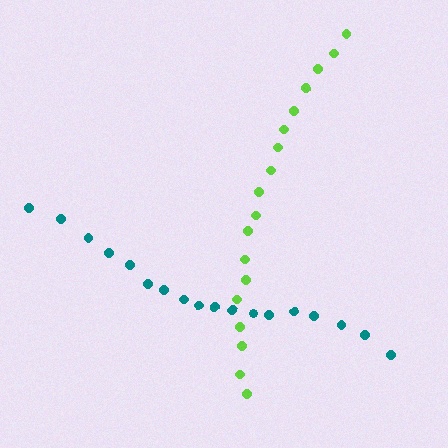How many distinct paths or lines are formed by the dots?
There are 2 distinct paths.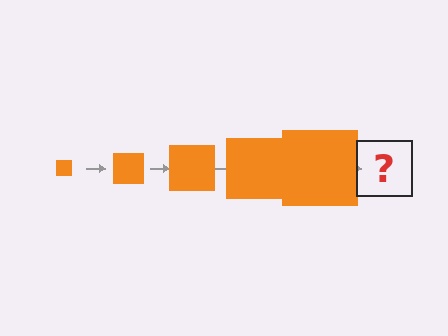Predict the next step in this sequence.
The next step is an orange square, larger than the previous one.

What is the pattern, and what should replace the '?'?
The pattern is that the square gets progressively larger each step. The '?' should be an orange square, larger than the previous one.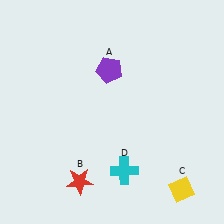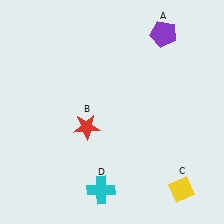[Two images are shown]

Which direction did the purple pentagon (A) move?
The purple pentagon (A) moved right.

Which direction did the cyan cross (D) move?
The cyan cross (D) moved left.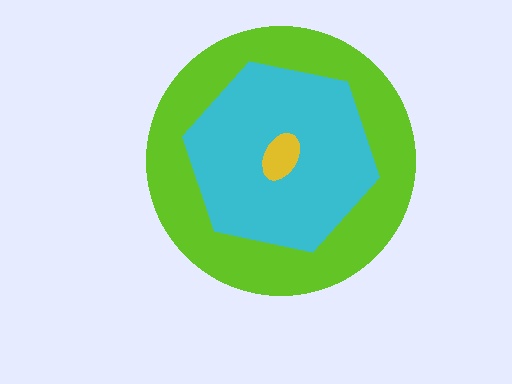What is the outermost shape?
The lime circle.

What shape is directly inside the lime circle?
The cyan hexagon.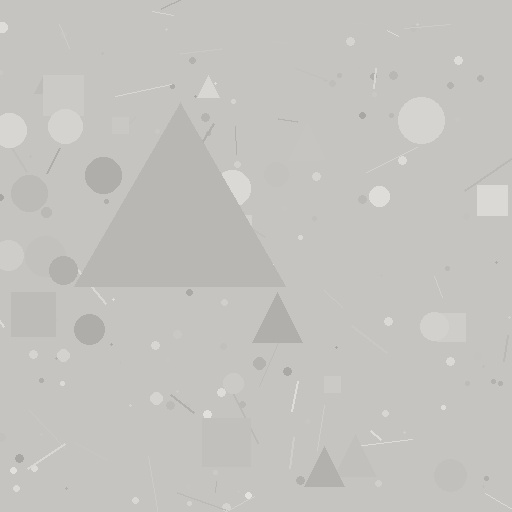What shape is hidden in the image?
A triangle is hidden in the image.